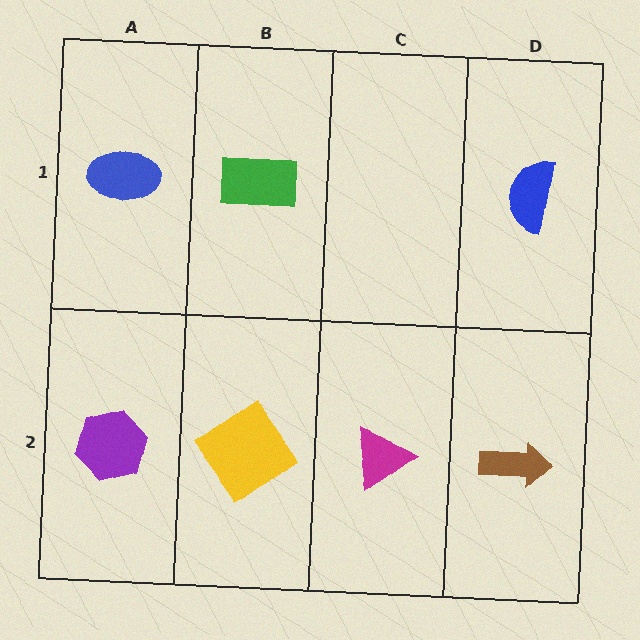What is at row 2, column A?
A purple hexagon.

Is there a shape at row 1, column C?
No, that cell is empty.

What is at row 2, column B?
A yellow diamond.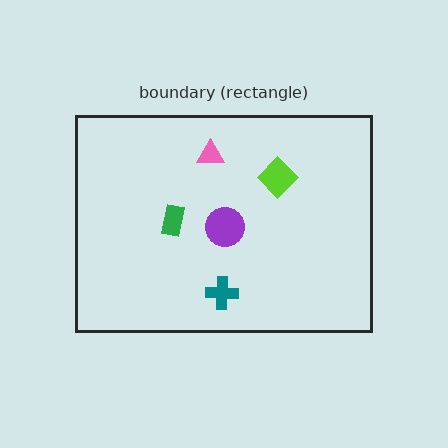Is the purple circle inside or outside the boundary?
Inside.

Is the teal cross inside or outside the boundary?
Inside.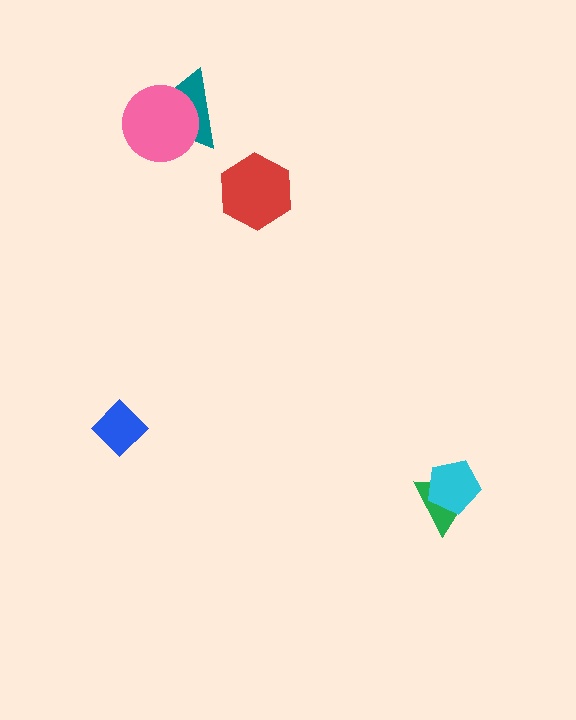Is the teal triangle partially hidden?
Yes, it is partially covered by another shape.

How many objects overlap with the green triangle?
1 object overlaps with the green triangle.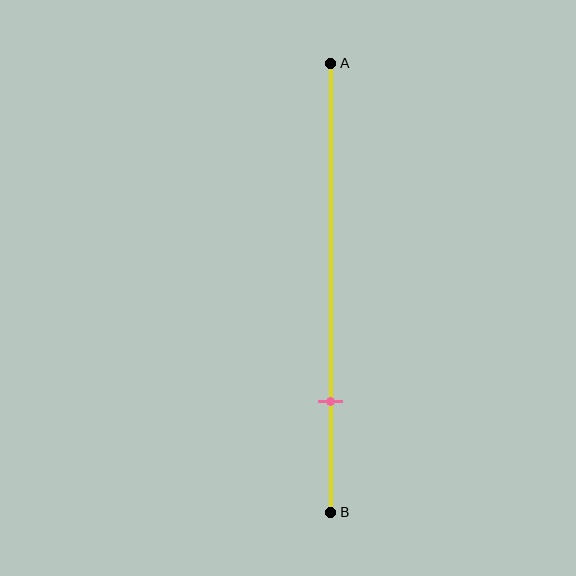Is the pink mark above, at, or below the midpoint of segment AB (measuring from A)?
The pink mark is below the midpoint of segment AB.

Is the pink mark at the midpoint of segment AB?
No, the mark is at about 75% from A, not at the 50% midpoint.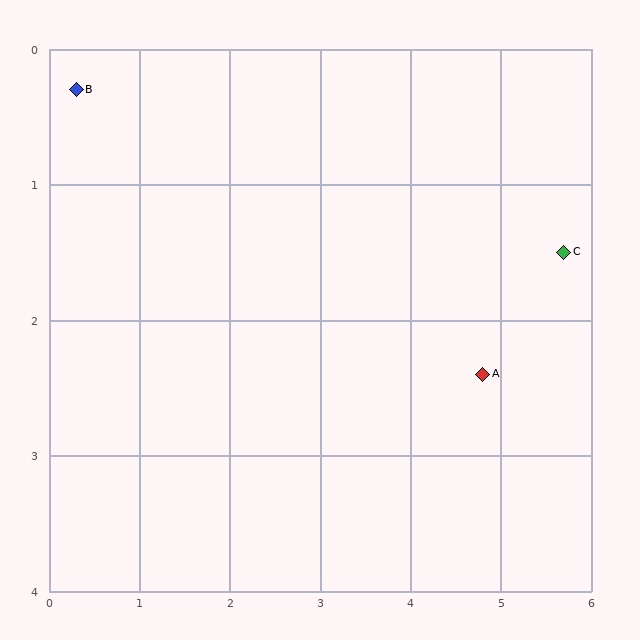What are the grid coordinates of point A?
Point A is at approximately (4.8, 2.4).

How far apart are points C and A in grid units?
Points C and A are about 1.3 grid units apart.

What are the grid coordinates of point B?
Point B is at approximately (0.3, 0.3).